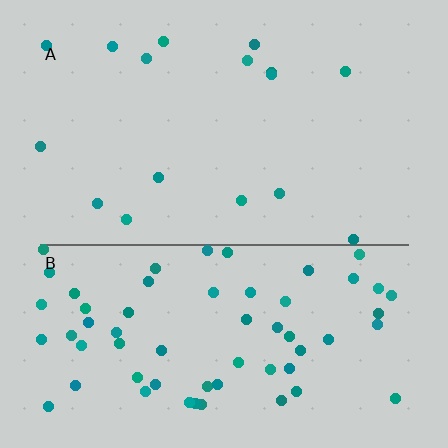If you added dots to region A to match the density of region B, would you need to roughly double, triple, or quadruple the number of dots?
Approximately quadruple.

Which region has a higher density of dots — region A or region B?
B (the bottom).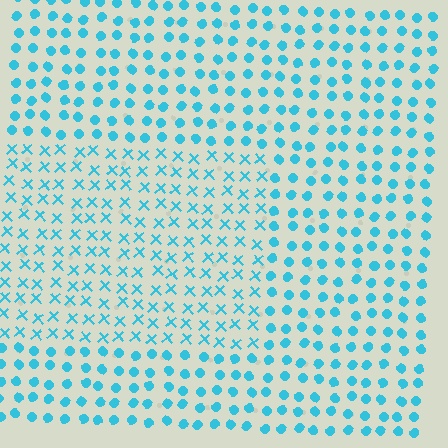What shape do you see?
I see a rectangle.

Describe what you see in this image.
The image is filled with small cyan elements arranged in a uniform grid. A rectangle-shaped region contains X marks, while the surrounding area contains circles. The boundary is defined purely by the change in element shape.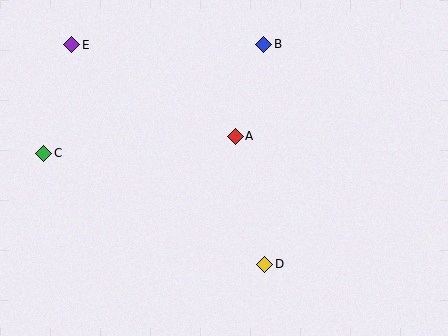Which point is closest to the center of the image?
Point A at (235, 136) is closest to the center.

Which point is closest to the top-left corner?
Point E is closest to the top-left corner.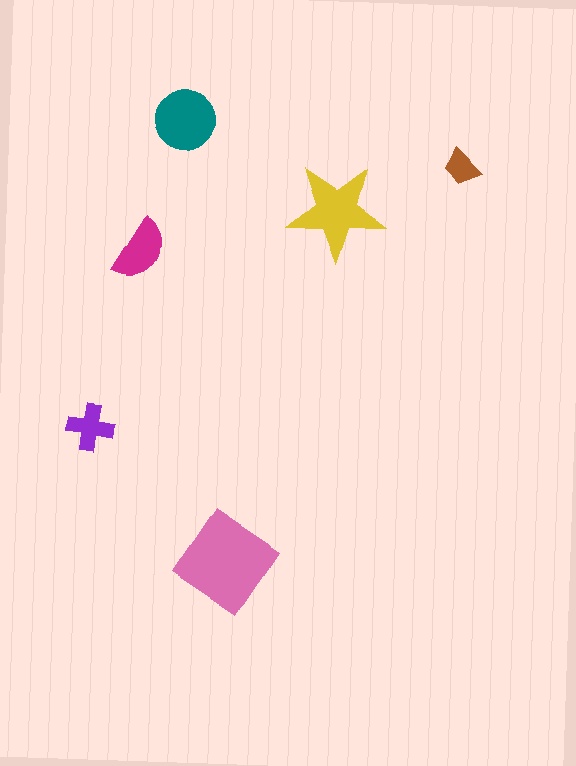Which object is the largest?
The pink diamond.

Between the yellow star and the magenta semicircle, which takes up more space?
The yellow star.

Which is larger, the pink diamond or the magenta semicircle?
The pink diamond.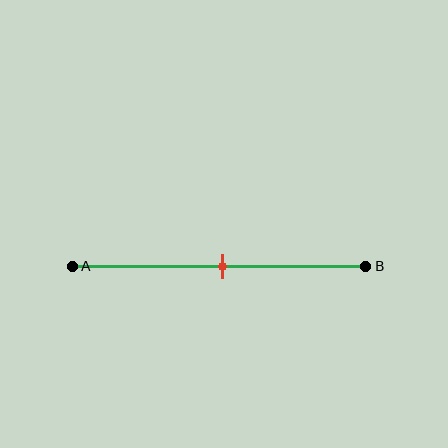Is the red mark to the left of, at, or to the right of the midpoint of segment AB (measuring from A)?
The red mark is approximately at the midpoint of segment AB.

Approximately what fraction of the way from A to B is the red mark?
The red mark is approximately 50% of the way from A to B.